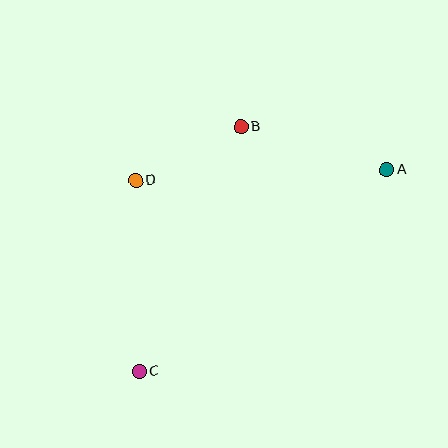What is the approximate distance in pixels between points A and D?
The distance between A and D is approximately 251 pixels.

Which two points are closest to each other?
Points B and D are closest to each other.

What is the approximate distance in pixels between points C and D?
The distance between C and D is approximately 191 pixels.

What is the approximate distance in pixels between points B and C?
The distance between B and C is approximately 265 pixels.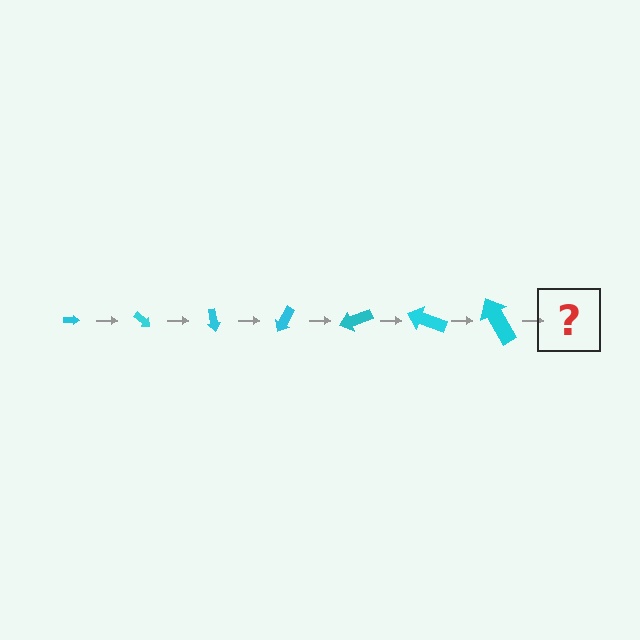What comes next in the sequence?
The next element should be an arrow, larger than the previous one and rotated 280 degrees from the start.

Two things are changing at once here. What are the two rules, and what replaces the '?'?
The two rules are that the arrow grows larger each step and it rotates 40 degrees each step. The '?' should be an arrow, larger than the previous one and rotated 280 degrees from the start.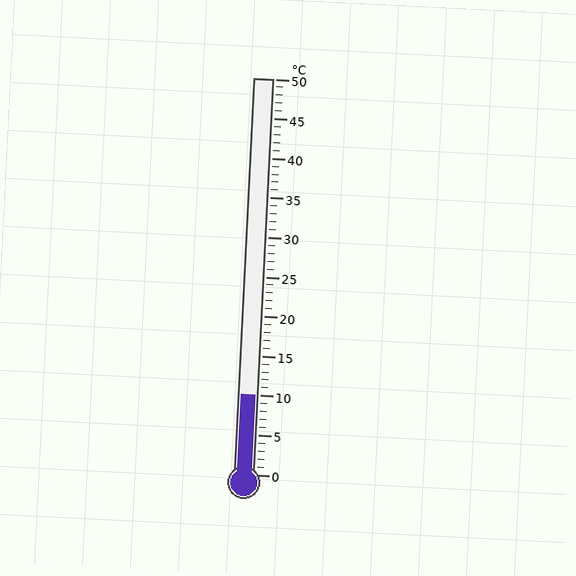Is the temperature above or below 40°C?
The temperature is below 40°C.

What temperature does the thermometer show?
The thermometer shows approximately 10°C.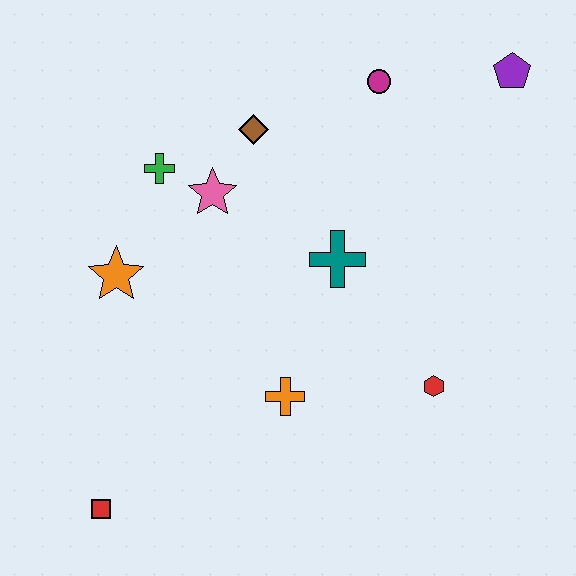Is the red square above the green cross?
No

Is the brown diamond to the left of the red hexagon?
Yes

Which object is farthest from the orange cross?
The purple pentagon is farthest from the orange cross.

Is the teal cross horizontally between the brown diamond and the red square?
No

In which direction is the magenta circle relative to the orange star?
The magenta circle is to the right of the orange star.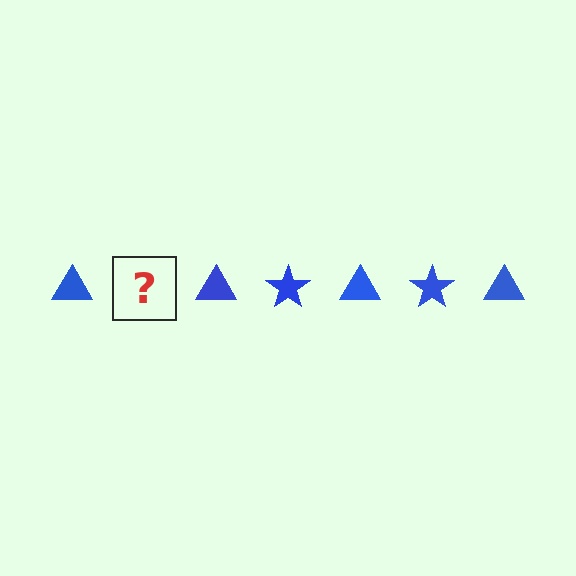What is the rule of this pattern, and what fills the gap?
The rule is that the pattern cycles through triangle, star shapes in blue. The gap should be filled with a blue star.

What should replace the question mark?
The question mark should be replaced with a blue star.